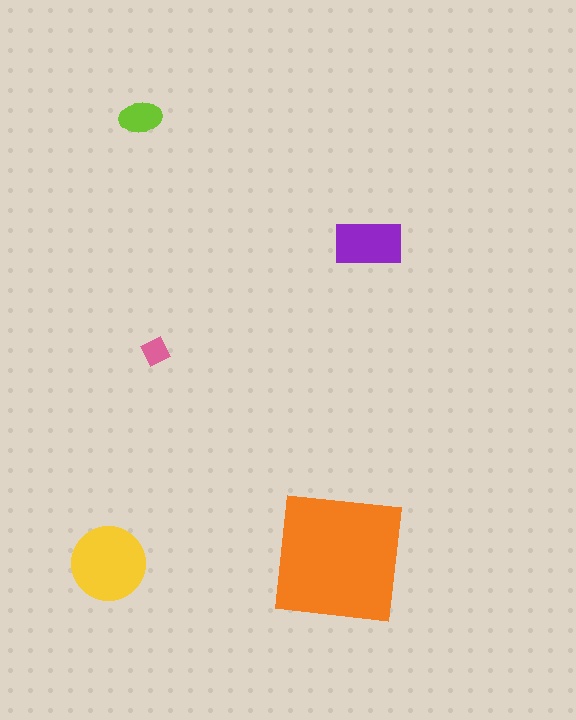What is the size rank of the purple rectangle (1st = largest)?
3rd.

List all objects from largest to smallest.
The orange square, the yellow circle, the purple rectangle, the lime ellipse, the pink diamond.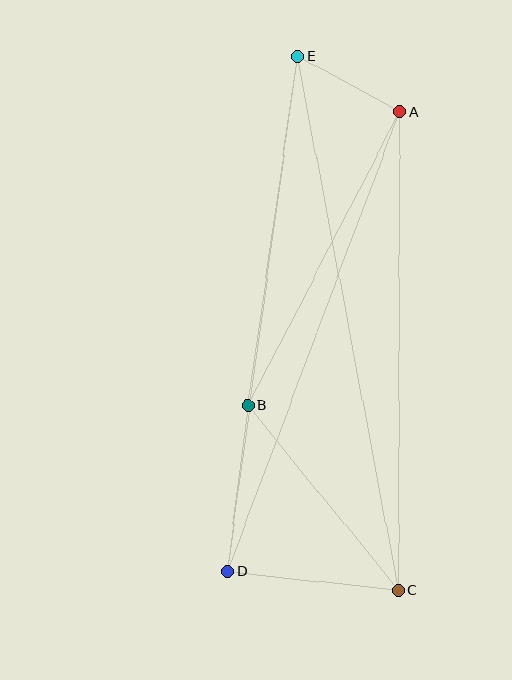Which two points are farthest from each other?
Points C and E are farthest from each other.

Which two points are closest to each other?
Points A and E are closest to each other.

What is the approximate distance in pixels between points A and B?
The distance between A and B is approximately 331 pixels.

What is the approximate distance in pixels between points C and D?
The distance between C and D is approximately 172 pixels.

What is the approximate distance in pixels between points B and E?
The distance between B and E is approximately 353 pixels.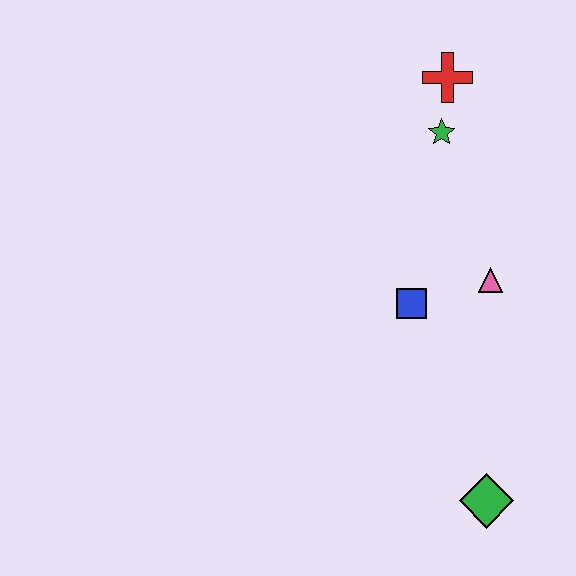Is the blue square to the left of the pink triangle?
Yes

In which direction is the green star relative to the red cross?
The green star is below the red cross.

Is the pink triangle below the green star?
Yes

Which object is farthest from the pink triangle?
The green diamond is farthest from the pink triangle.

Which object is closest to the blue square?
The pink triangle is closest to the blue square.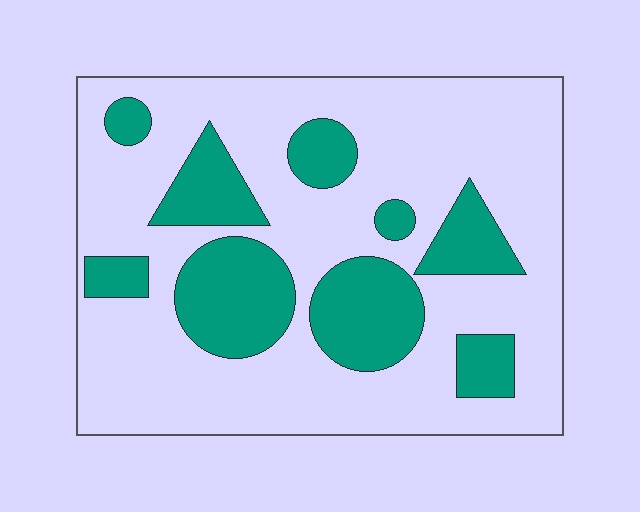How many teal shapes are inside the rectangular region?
9.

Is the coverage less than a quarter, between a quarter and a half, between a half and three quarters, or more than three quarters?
Between a quarter and a half.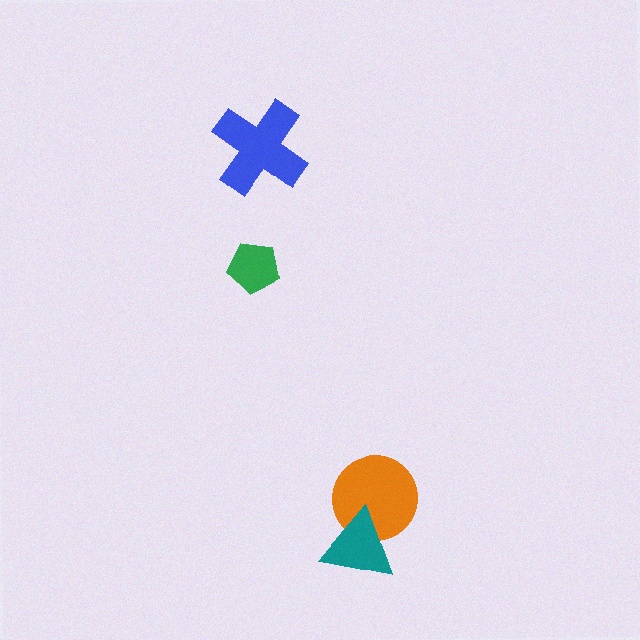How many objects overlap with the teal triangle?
1 object overlaps with the teal triangle.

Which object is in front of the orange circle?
The teal triangle is in front of the orange circle.